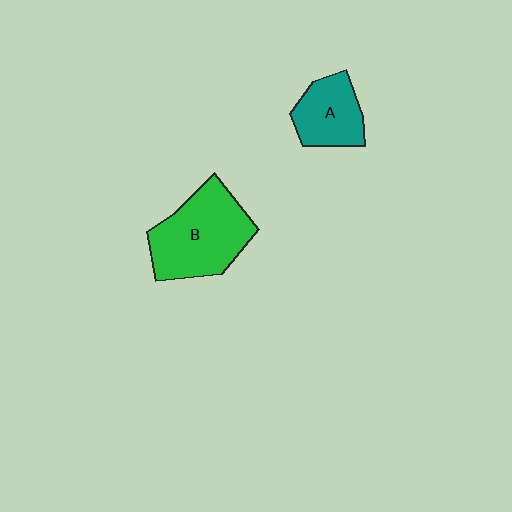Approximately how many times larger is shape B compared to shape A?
Approximately 1.7 times.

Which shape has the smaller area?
Shape A (teal).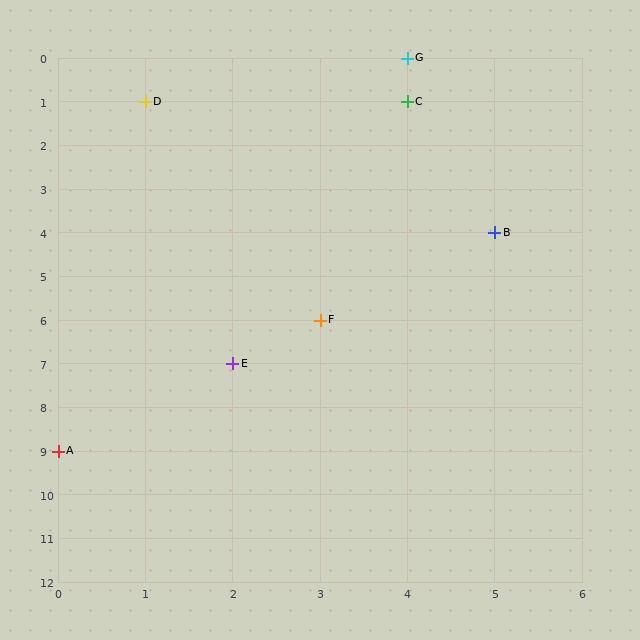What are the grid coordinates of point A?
Point A is at grid coordinates (0, 9).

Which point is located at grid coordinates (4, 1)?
Point C is at (4, 1).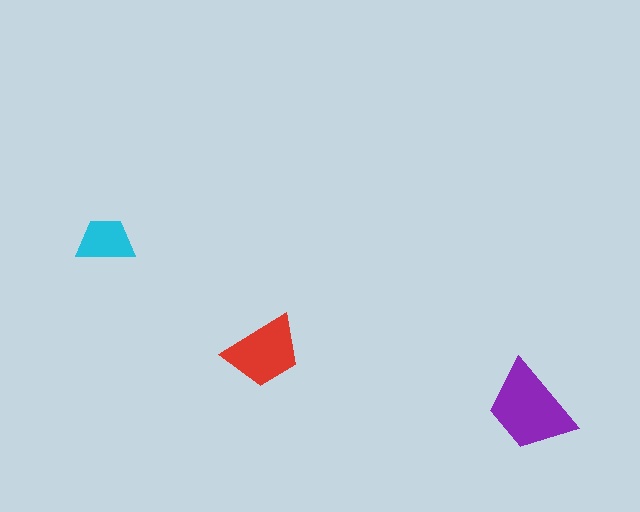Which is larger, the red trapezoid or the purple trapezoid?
The purple one.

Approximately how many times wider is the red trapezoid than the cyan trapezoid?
About 1.5 times wider.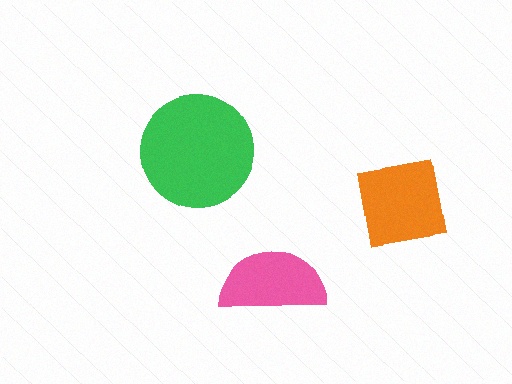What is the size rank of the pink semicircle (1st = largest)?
3rd.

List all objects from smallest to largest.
The pink semicircle, the orange square, the green circle.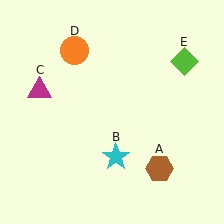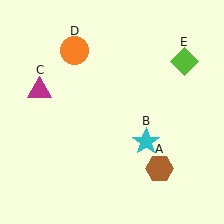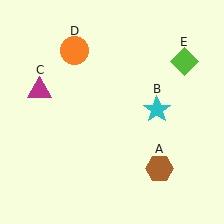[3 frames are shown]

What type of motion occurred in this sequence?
The cyan star (object B) rotated counterclockwise around the center of the scene.